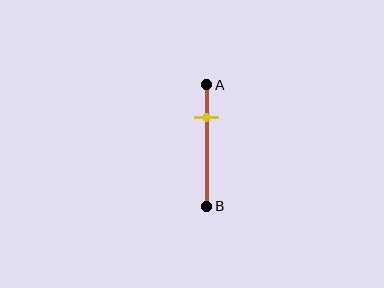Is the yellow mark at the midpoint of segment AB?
No, the mark is at about 25% from A, not at the 50% midpoint.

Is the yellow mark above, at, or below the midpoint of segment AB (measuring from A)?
The yellow mark is above the midpoint of segment AB.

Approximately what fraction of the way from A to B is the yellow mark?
The yellow mark is approximately 25% of the way from A to B.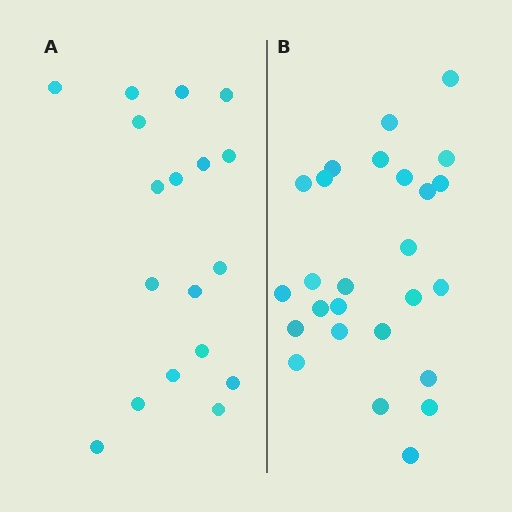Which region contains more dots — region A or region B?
Region B (the right region) has more dots.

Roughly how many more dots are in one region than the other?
Region B has roughly 8 or so more dots than region A.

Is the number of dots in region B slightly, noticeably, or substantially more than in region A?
Region B has noticeably more, but not dramatically so. The ratio is roughly 1.4 to 1.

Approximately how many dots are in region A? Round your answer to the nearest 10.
About 20 dots. (The exact count is 18, which rounds to 20.)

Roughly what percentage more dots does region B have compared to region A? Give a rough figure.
About 45% more.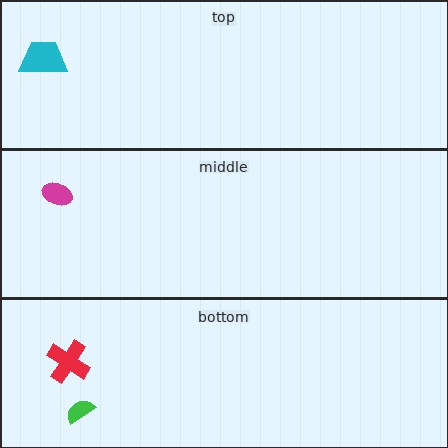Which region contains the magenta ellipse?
The middle region.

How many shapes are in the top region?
1.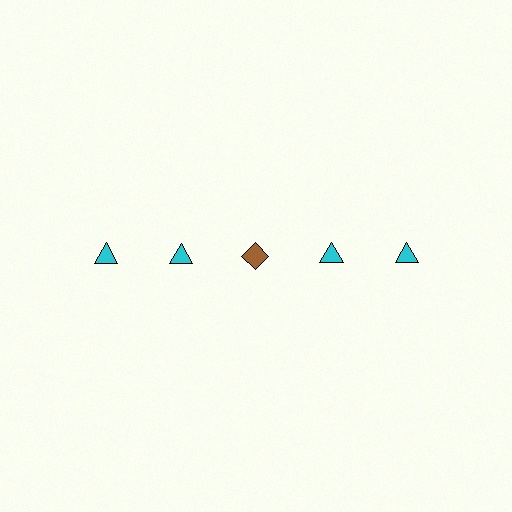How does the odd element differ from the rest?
It differs in both color (brown instead of cyan) and shape (diamond instead of triangle).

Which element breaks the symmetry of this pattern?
The brown diamond in the top row, center column breaks the symmetry. All other shapes are cyan triangles.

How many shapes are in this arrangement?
There are 5 shapes arranged in a grid pattern.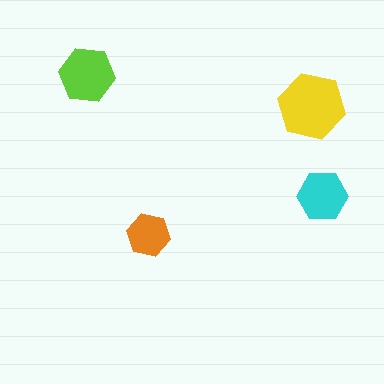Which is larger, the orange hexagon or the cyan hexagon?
The cyan one.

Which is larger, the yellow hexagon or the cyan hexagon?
The yellow one.